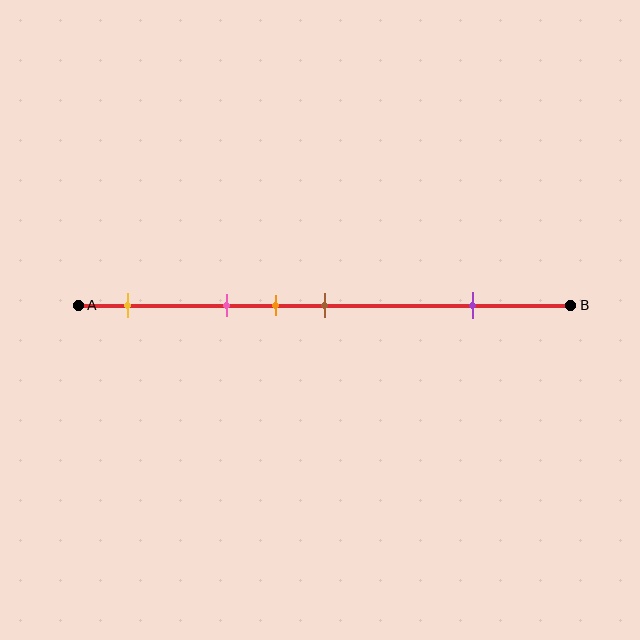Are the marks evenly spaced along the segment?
No, the marks are not evenly spaced.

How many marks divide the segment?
There are 5 marks dividing the segment.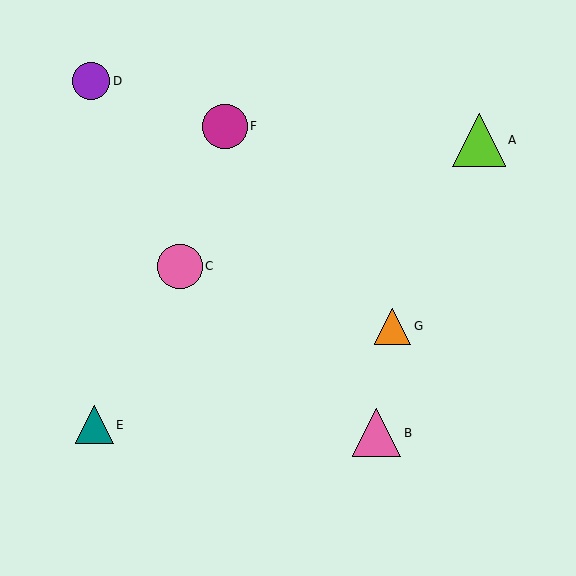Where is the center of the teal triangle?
The center of the teal triangle is at (94, 425).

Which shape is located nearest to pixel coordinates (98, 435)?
The teal triangle (labeled E) at (94, 425) is nearest to that location.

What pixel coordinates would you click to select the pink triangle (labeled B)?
Click at (377, 433) to select the pink triangle B.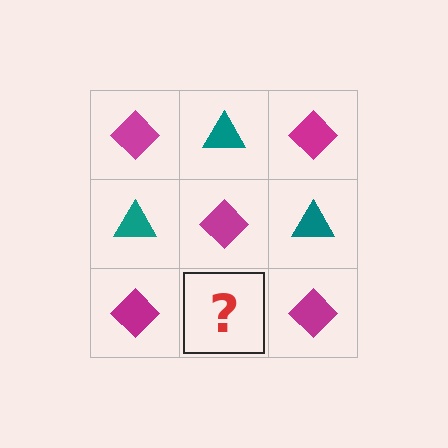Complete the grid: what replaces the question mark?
The question mark should be replaced with a teal triangle.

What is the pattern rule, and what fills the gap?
The rule is that it alternates magenta diamond and teal triangle in a checkerboard pattern. The gap should be filled with a teal triangle.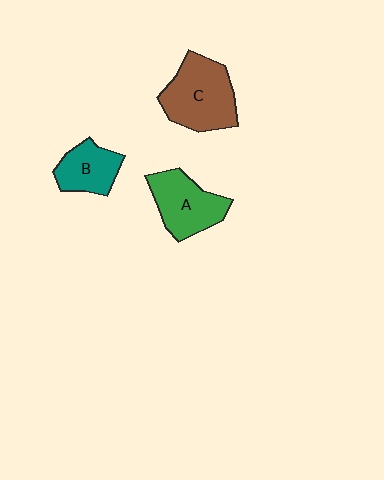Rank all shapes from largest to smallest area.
From largest to smallest: C (brown), A (green), B (teal).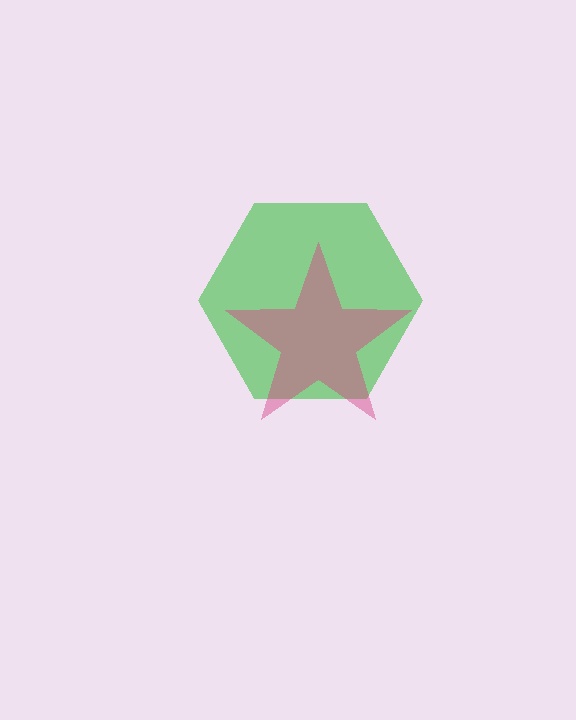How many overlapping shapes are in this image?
There are 2 overlapping shapes in the image.